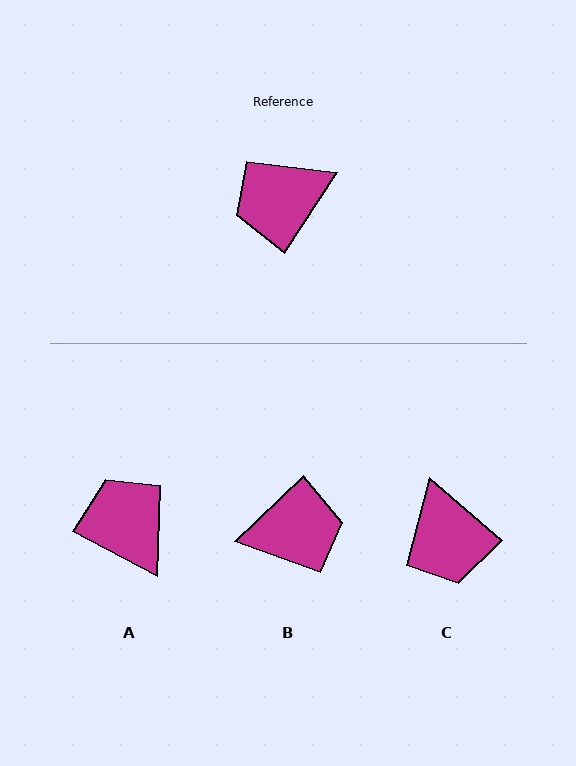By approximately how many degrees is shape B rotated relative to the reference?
Approximately 167 degrees counter-clockwise.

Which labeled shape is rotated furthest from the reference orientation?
B, about 167 degrees away.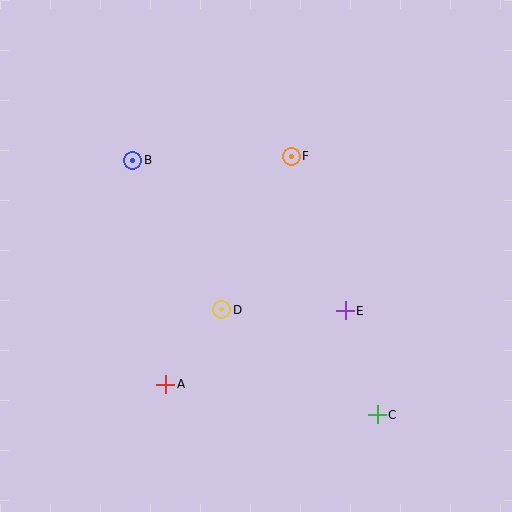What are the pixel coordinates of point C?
Point C is at (377, 415).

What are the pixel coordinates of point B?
Point B is at (133, 160).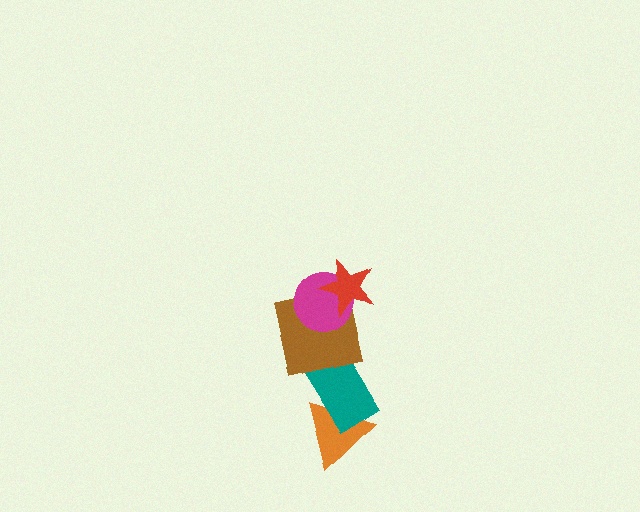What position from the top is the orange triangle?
The orange triangle is 5th from the top.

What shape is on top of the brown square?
The magenta circle is on top of the brown square.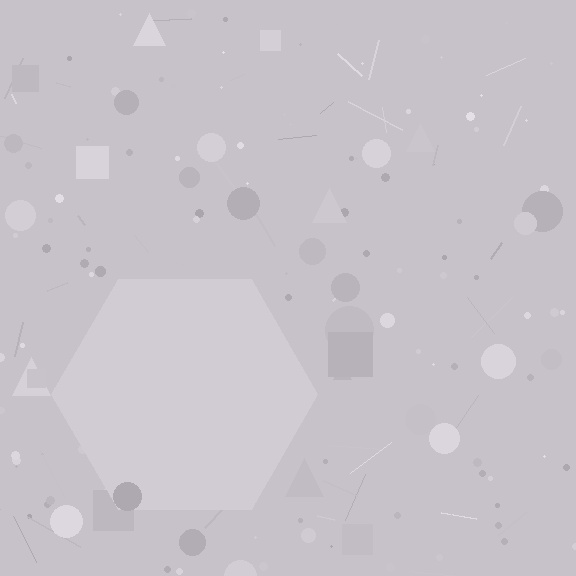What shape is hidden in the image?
A hexagon is hidden in the image.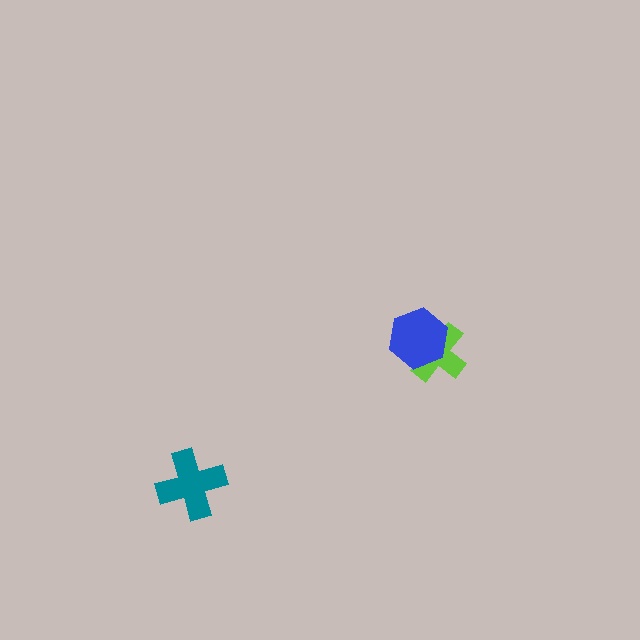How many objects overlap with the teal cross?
0 objects overlap with the teal cross.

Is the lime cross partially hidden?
Yes, it is partially covered by another shape.